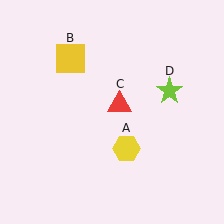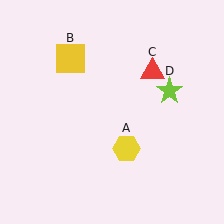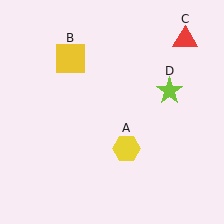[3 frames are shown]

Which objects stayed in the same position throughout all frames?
Yellow hexagon (object A) and yellow square (object B) and lime star (object D) remained stationary.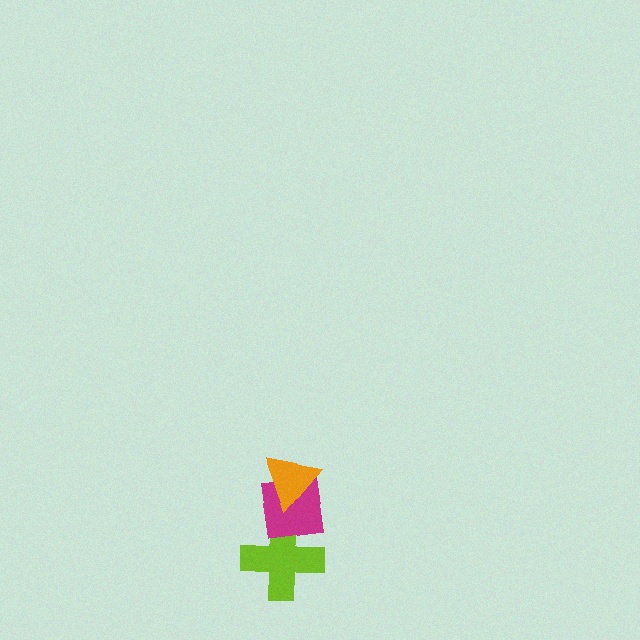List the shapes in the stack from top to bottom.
From top to bottom: the orange triangle, the magenta square, the lime cross.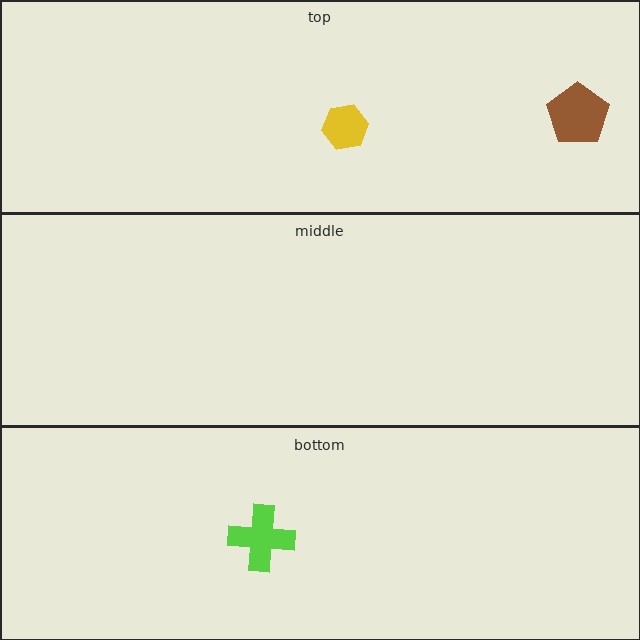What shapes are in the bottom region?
The lime cross.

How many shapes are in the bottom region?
1.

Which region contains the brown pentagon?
The top region.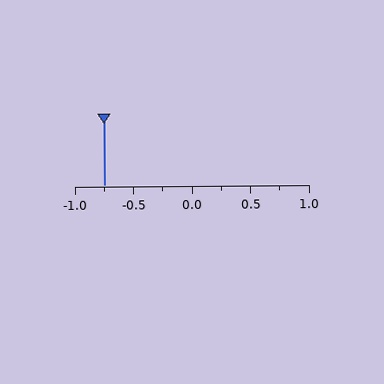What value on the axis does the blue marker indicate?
The marker indicates approximately -0.75.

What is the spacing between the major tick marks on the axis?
The major ticks are spaced 0.5 apart.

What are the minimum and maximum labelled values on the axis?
The axis runs from -1.0 to 1.0.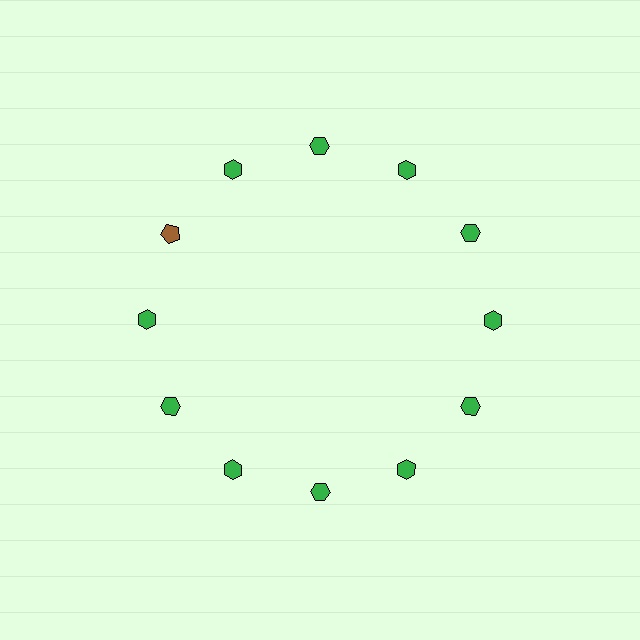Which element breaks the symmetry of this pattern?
The brown pentagon at roughly the 10 o'clock position breaks the symmetry. All other shapes are green hexagons.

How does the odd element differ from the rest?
It differs in both color (brown instead of green) and shape (pentagon instead of hexagon).